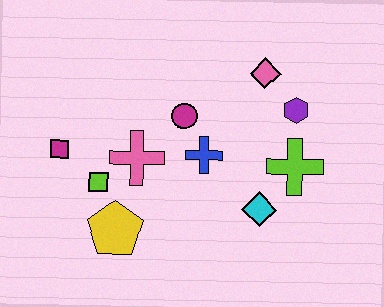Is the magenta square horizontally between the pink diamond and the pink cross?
No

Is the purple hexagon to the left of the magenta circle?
No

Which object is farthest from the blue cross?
The magenta square is farthest from the blue cross.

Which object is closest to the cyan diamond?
The lime cross is closest to the cyan diamond.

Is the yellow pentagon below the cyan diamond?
Yes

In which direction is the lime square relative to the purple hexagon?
The lime square is to the left of the purple hexagon.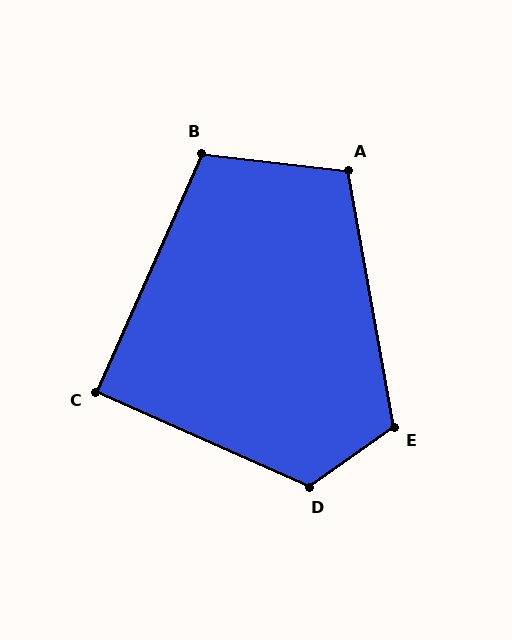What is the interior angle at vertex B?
Approximately 107 degrees (obtuse).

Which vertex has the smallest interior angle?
C, at approximately 90 degrees.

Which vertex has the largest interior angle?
D, at approximately 121 degrees.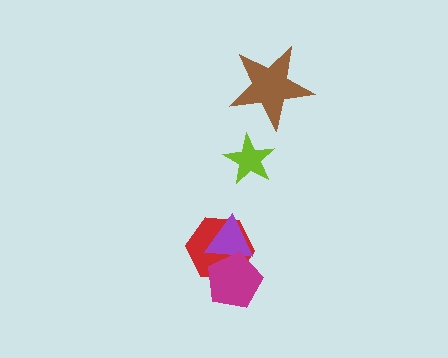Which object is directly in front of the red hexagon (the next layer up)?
The purple triangle is directly in front of the red hexagon.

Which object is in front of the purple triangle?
The magenta pentagon is in front of the purple triangle.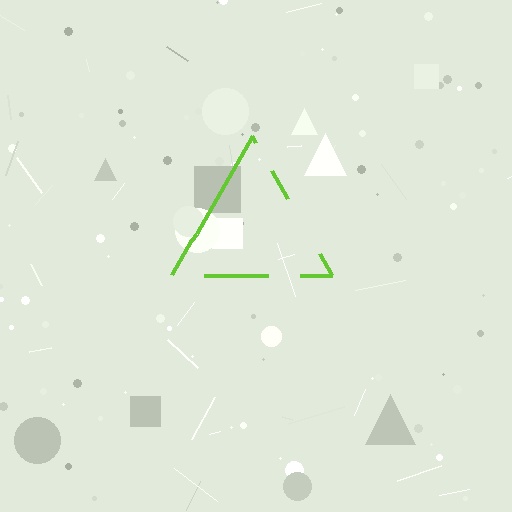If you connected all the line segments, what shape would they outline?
They would outline a triangle.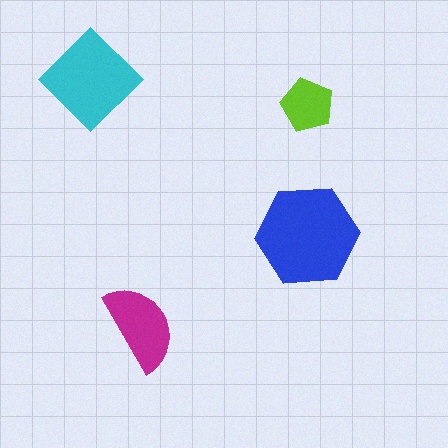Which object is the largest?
The blue hexagon.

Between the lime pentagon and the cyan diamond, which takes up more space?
The cyan diamond.